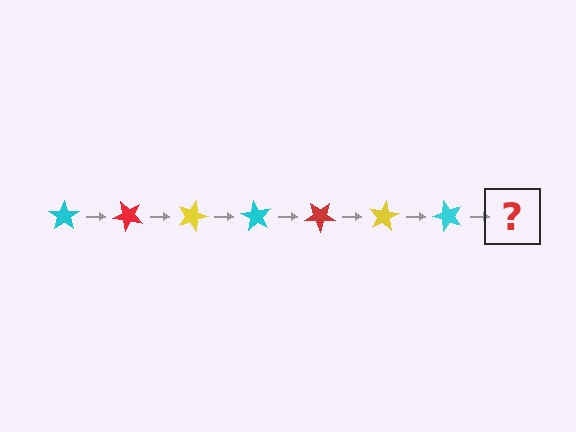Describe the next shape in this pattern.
It should be a red star, rotated 315 degrees from the start.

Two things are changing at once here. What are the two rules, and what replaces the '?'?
The two rules are that it rotates 45 degrees each step and the color cycles through cyan, red, and yellow. The '?' should be a red star, rotated 315 degrees from the start.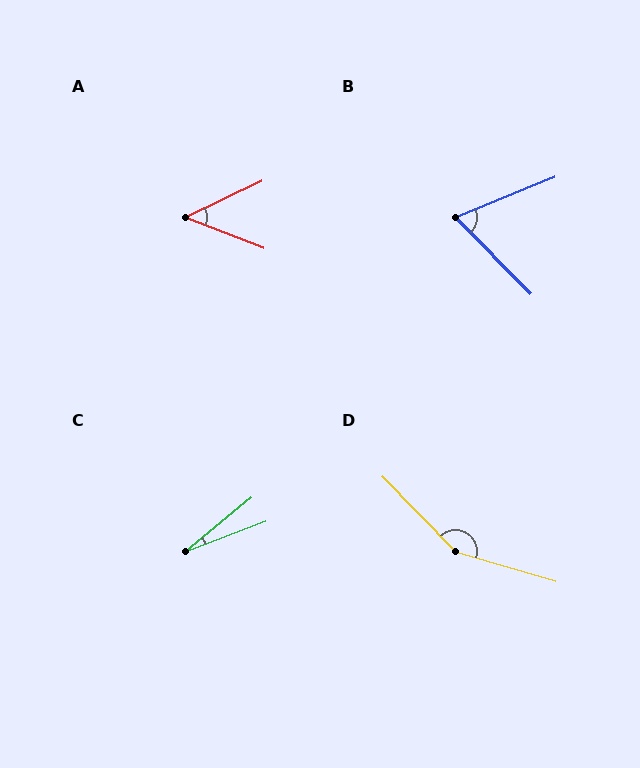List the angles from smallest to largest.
C (19°), A (47°), B (67°), D (150°).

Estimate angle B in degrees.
Approximately 67 degrees.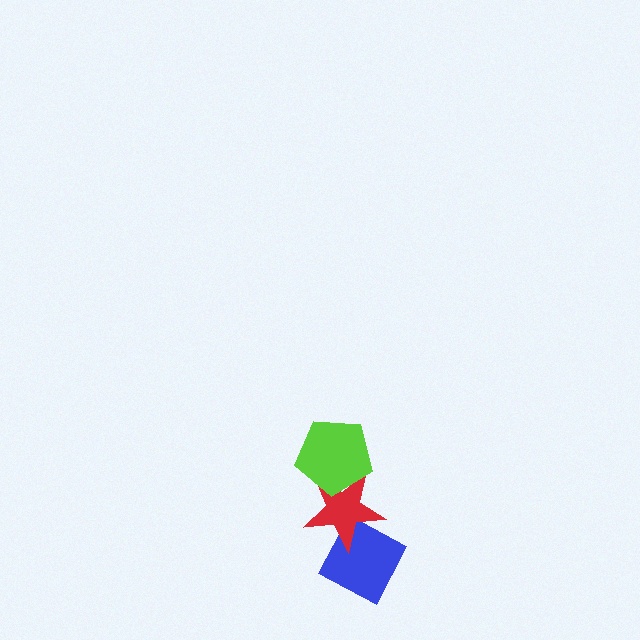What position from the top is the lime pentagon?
The lime pentagon is 1st from the top.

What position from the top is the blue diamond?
The blue diamond is 3rd from the top.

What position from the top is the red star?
The red star is 2nd from the top.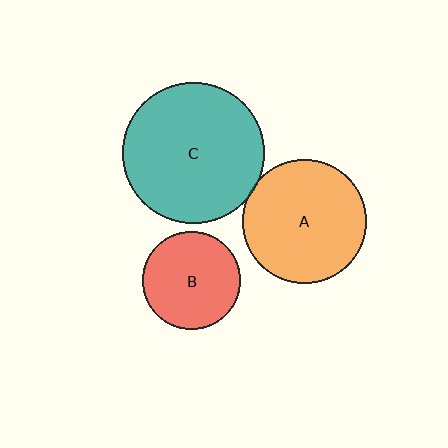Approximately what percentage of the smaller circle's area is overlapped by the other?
Approximately 5%.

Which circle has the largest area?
Circle C (teal).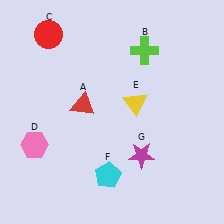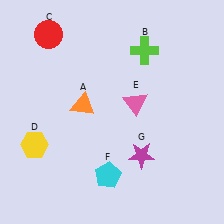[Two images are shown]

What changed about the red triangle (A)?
In Image 1, A is red. In Image 2, it changed to orange.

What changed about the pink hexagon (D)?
In Image 1, D is pink. In Image 2, it changed to yellow.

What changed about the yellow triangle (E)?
In Image 1, E is yellow. In Image 2, it changed to pink.